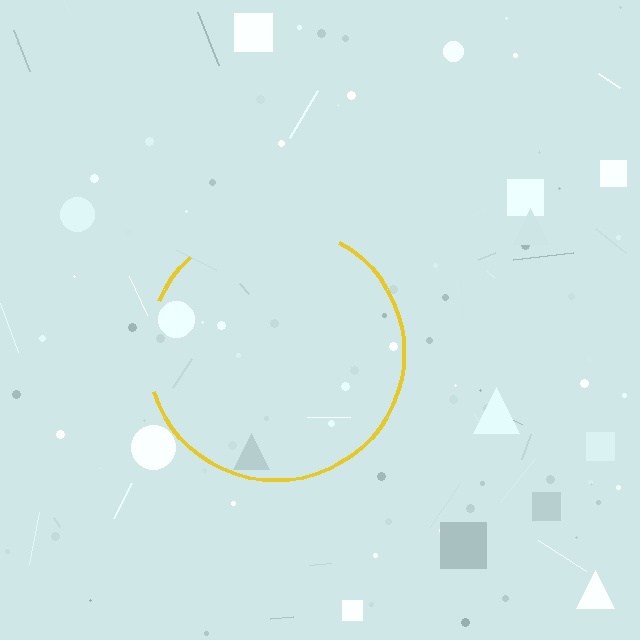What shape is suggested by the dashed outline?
The dashed outline suggests a circle.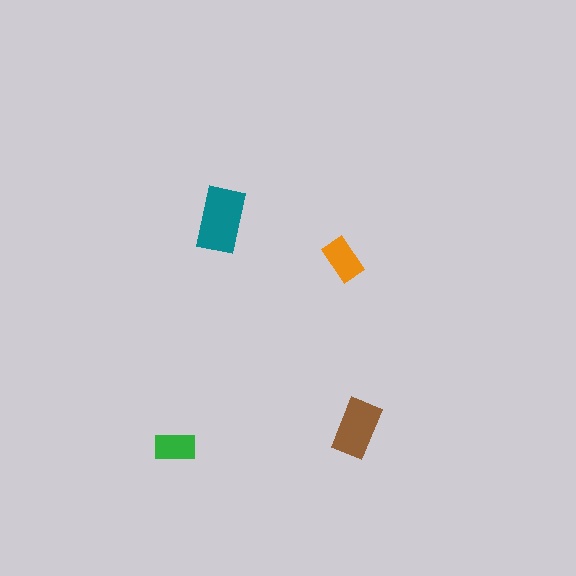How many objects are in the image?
There are 4 objects in the image.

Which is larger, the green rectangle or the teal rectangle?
The teal one.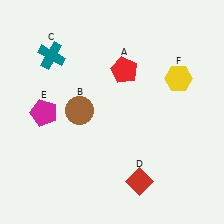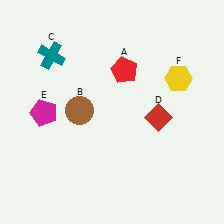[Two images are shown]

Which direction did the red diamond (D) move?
The red diamond (D) moved up.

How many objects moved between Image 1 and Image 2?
1 object moved between the two images.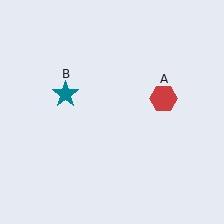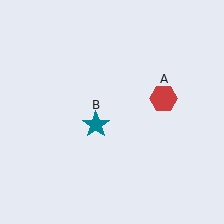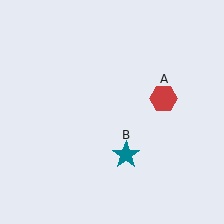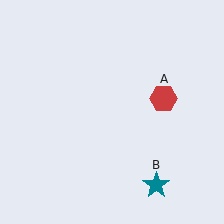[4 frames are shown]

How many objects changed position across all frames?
1 object changed position: teal star (object B).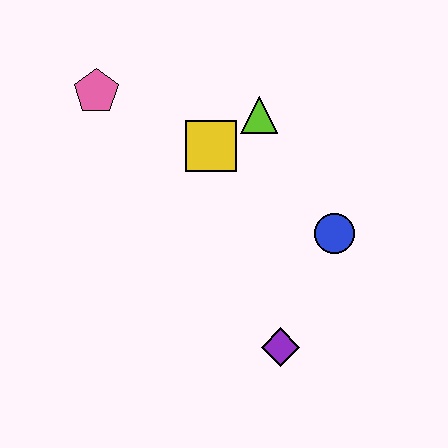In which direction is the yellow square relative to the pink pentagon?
The yellow square is to the right of the pink pentagon.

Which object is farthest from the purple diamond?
The pink pentagon is farthest from the purple diamond.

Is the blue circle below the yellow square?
Yes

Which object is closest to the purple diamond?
The blue circle is closest to the purple diamond.